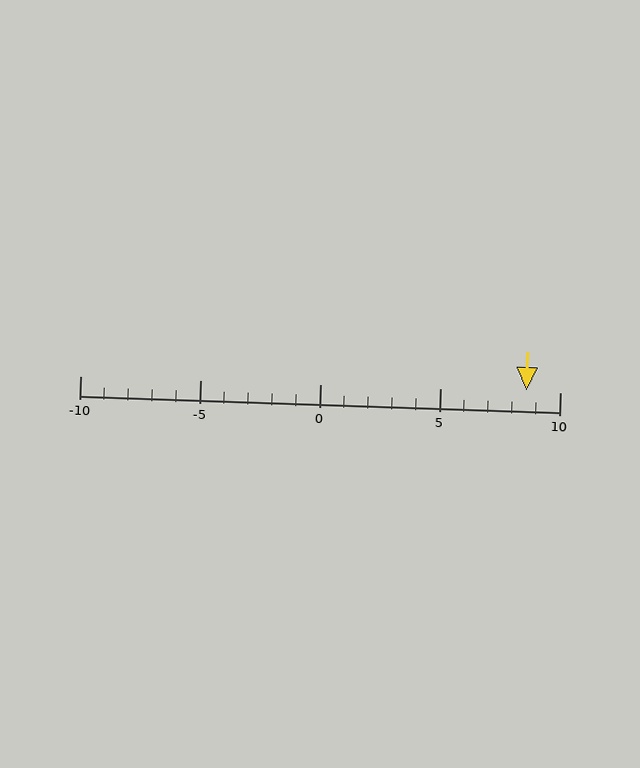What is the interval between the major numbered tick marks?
The major tick marks are spaced 5 units apart.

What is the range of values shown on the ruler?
The ruler shows values from -10 to 10.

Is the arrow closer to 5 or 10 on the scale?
The arrow is closer to 10.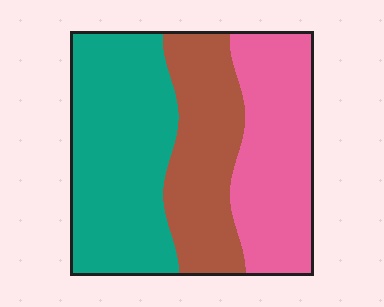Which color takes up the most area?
Teal, at roughly 40%.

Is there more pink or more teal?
Teal.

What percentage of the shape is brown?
Brown covers about 25% of the shape.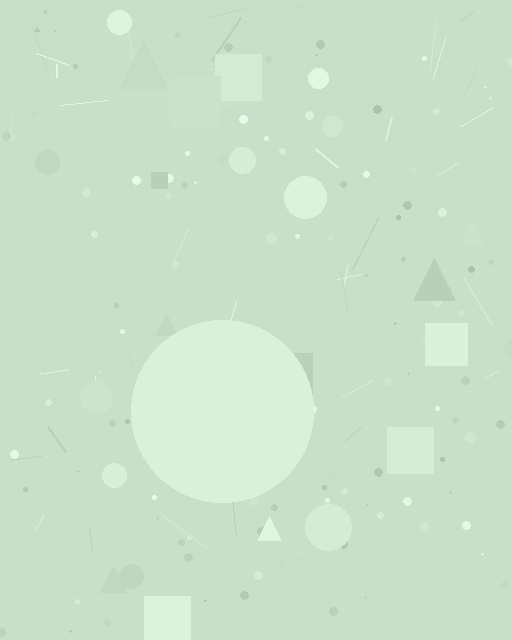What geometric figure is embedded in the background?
A circle is embedded in the background.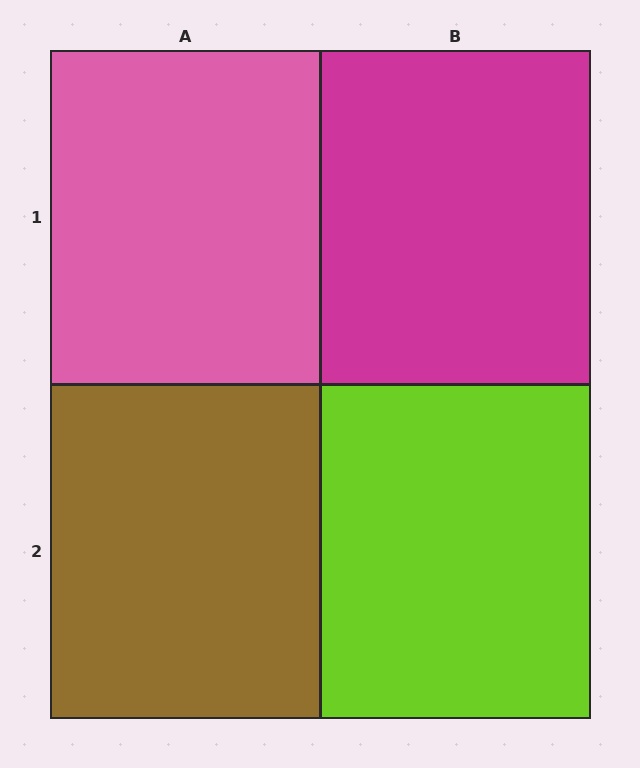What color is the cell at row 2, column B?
Lime.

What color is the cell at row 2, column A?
Brown.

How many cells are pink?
1 cell is pink.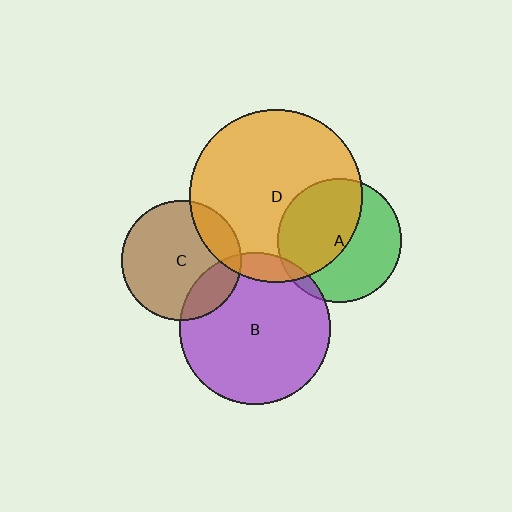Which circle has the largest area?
Circle D (orange).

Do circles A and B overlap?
Yes.